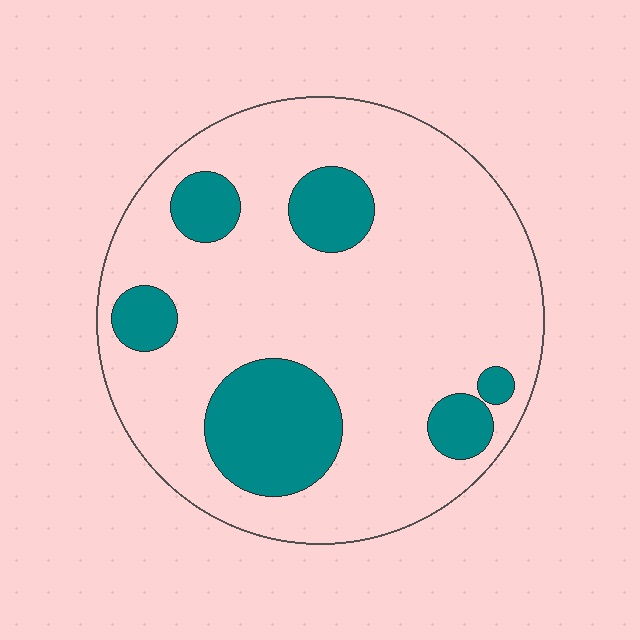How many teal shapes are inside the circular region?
6.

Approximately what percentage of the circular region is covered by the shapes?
Approximately 20%.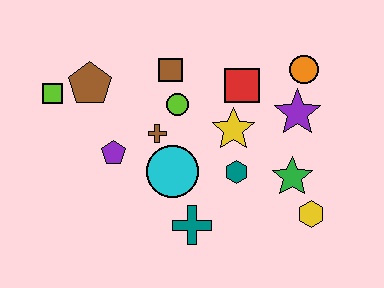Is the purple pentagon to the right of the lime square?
Yes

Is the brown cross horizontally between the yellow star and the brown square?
No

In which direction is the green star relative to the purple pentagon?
The green star is to the right of the purple pentagon.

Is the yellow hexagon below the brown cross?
Yes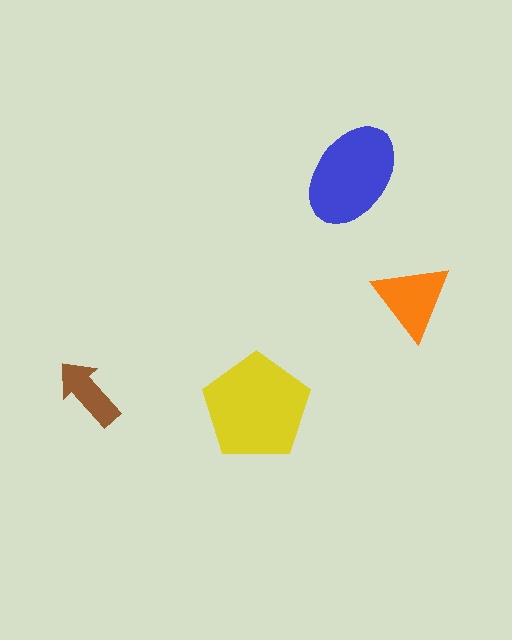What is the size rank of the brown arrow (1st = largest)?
4th.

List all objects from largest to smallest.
The yellow pentagon, the blue ellipse, the orange triangle, the brown arrow.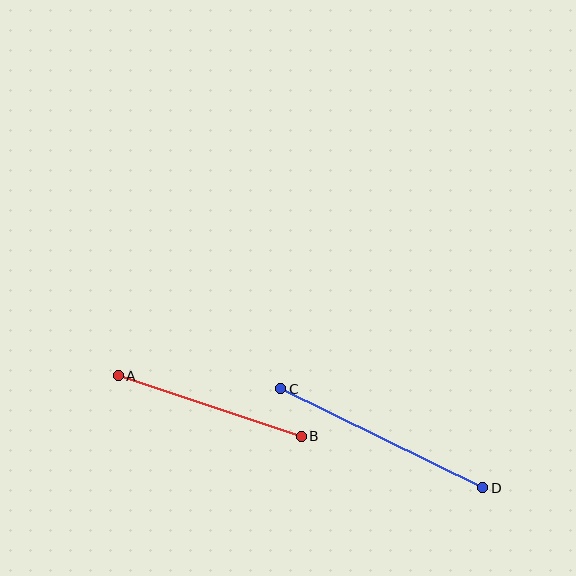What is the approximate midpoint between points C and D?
The midpoint is at approximately (382, 438) pixels.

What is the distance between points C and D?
The distance is approximately 225 pixels.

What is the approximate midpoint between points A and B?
The midpoint is at approximately (210, 406) pixels.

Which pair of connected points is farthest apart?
Points C and D are farthest apart.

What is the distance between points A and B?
The distance is approximately 193 pixels.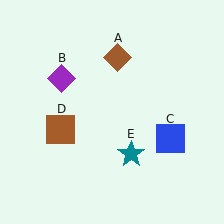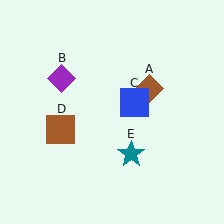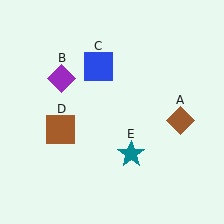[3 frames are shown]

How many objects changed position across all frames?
2 objects changed position: brown diamond (object A), blue square (object C).